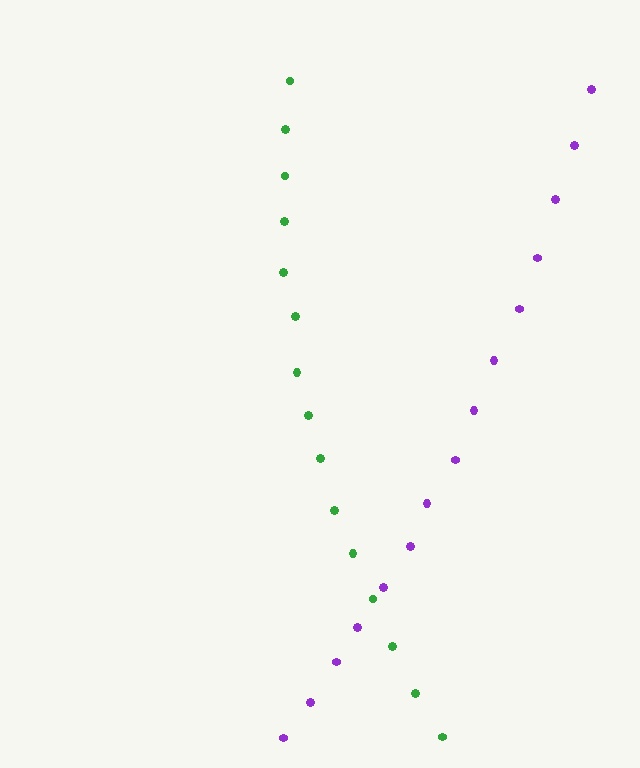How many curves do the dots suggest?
There are 2 distinct paths.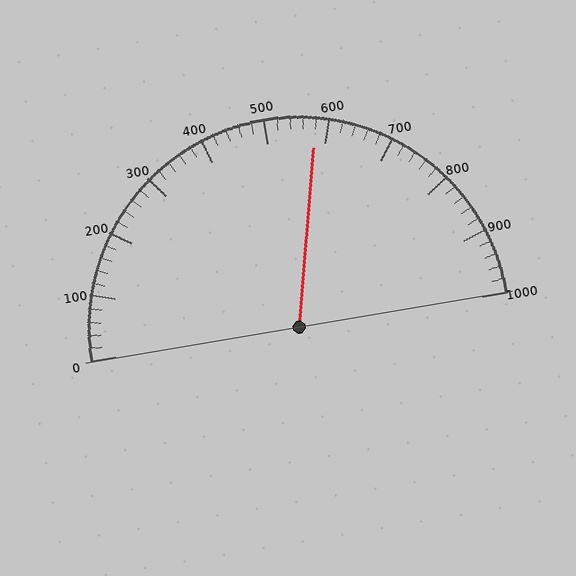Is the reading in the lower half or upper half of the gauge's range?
The reading is in the upper half of the range (0 to 1000).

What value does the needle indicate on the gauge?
The needle indicates approximately 580.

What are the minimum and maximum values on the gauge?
The gauge ranges from 0 to 1000.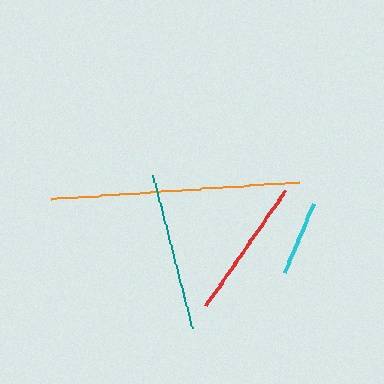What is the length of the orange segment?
The orange segment is approximately 247 pixels long.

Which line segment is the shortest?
The cyan line is the shortest at approximately 74 pixels.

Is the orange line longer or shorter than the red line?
The orange line is longer than the red line.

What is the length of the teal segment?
The teal segment is approximately 158 pixels long.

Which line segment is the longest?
The orange line is the longest at approximately 247 pixels.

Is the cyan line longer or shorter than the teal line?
The teal line is longer than the cyan line.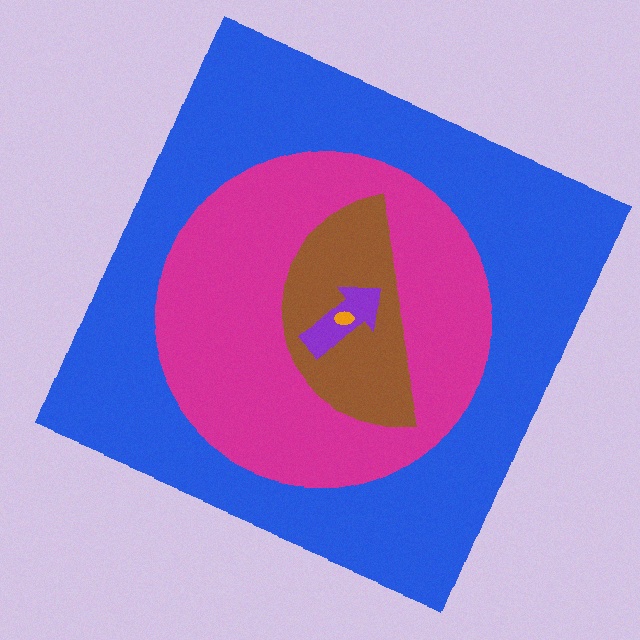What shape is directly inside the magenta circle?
The brown semicircle.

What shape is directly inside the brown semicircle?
The purple arrow.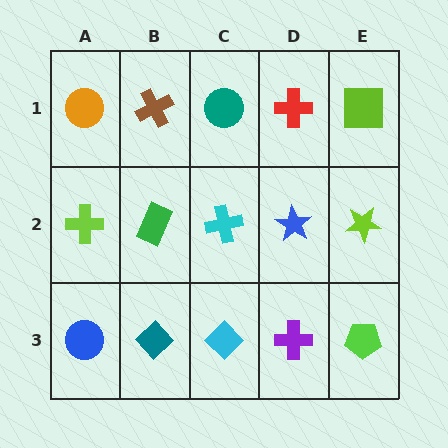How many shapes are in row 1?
5 shapes.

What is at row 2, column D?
A blue star.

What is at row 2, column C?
A cyan cross.